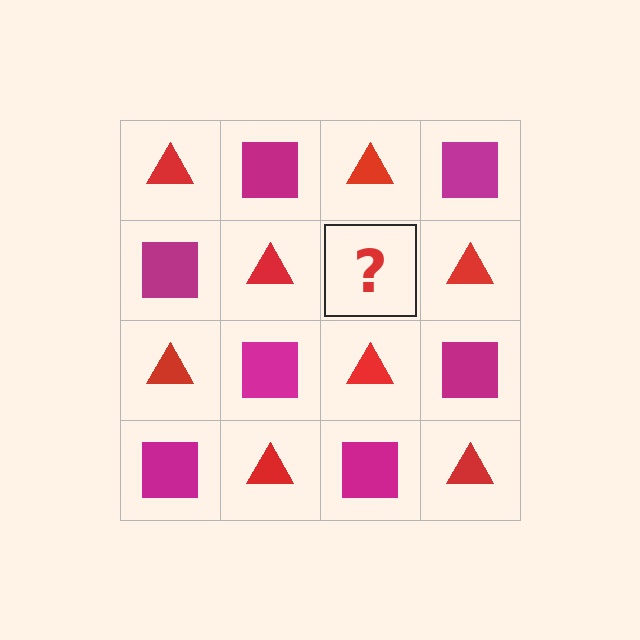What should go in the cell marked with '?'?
The missing cell should contain a magenta square.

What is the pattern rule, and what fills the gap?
The rule is that it alternates red triangle and magenta square in a checkerboard pattern. The gap should be filled with a magenta square.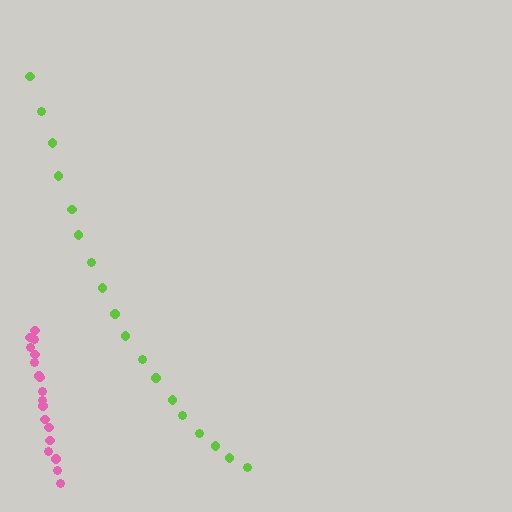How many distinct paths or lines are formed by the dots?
There are 2 distinct paths.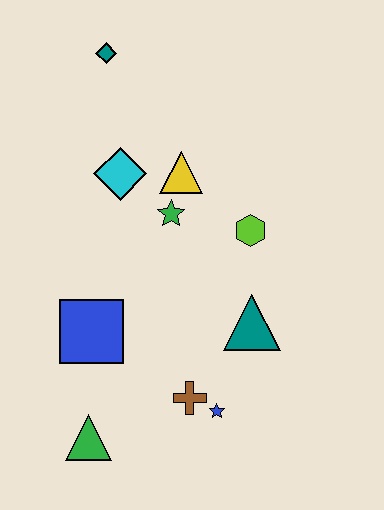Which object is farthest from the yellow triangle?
The green triangle is farthest from the yellow triangle.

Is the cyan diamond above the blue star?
Yes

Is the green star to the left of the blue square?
No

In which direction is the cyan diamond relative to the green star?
The cyan diamond is to the left of the green star.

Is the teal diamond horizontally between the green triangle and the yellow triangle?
Yes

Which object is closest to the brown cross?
The blue star is closest to the brown cross.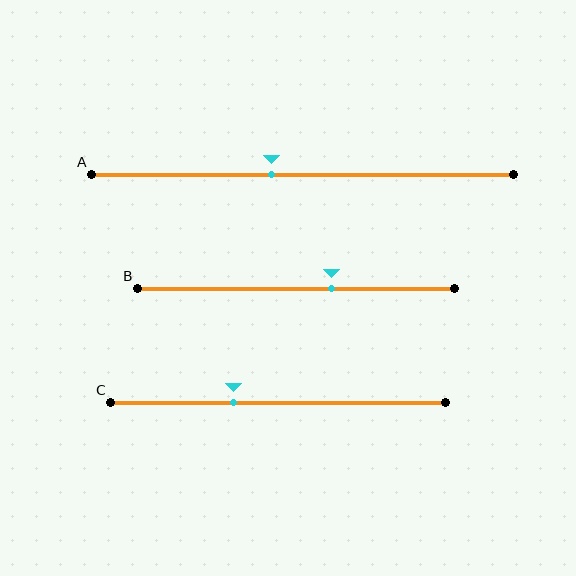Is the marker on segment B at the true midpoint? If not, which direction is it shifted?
No, the marker on segment B is shifted to the right by about 11% of the segment length.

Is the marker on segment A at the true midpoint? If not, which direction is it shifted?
No, the marker on segment A is shifted to the left by about 7% of the segment length.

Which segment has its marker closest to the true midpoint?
Segment A has its marker closest to the true midpoint.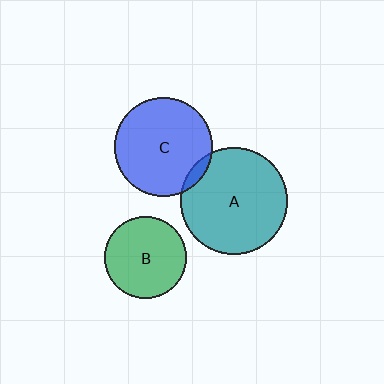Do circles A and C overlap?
Yes.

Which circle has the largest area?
Circle A (teal).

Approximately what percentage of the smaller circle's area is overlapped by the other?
Approximately 5%.